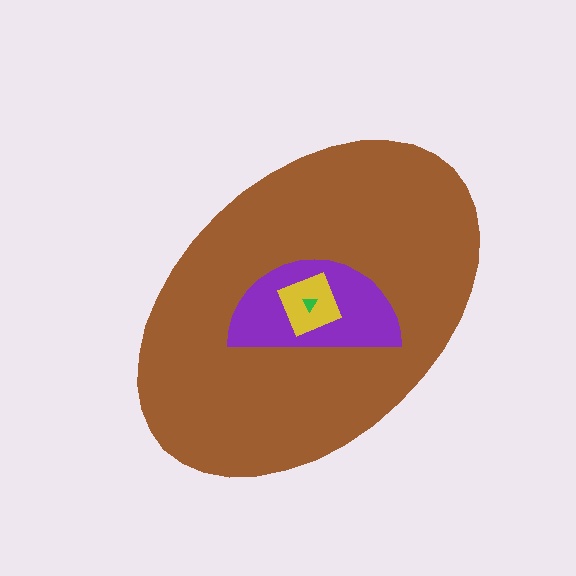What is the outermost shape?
The brown ellipse.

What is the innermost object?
The green triangle.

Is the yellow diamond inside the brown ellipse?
Yes.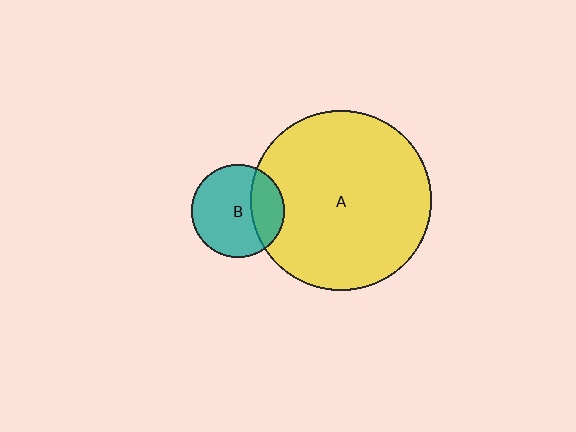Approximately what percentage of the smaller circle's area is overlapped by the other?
Approximately 30%.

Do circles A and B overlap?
Yes.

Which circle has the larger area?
Circle A (yellow).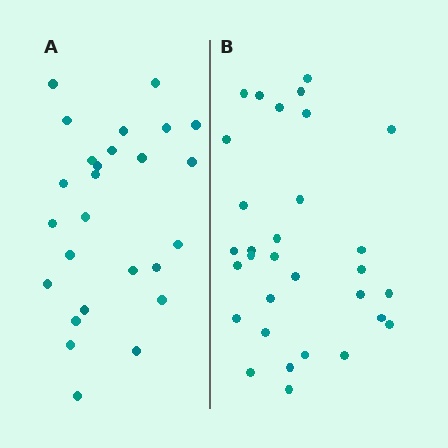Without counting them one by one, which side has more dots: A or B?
Region B (the right region) has more dots.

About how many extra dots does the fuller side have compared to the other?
Region B has about 5 more dots than region A.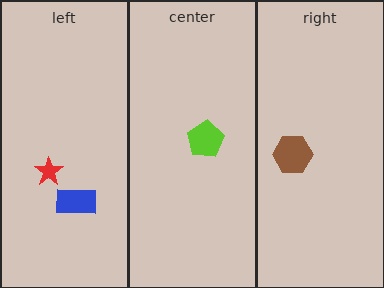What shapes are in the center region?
The lime pentagon.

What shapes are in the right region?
The brown hexagon.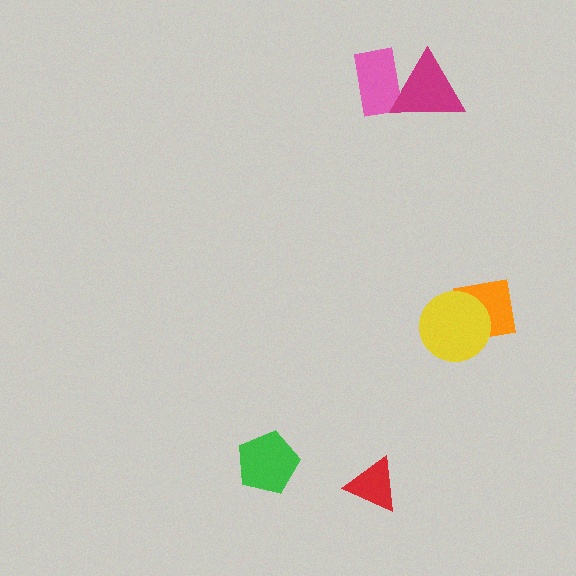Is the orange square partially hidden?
Yes, it is partially covered by another shape.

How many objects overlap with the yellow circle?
1 object overlaps with the yellow circle.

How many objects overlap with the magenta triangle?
1 object overlaps with the magenta triangle.